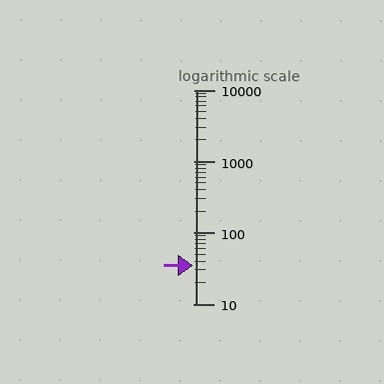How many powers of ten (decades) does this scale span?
The scale spans 3 decades, from 10 to 10000.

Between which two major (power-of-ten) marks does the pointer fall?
The pointer is between 10 and 100.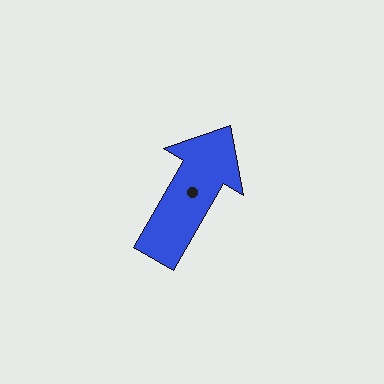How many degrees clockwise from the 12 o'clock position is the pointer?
Approximately 30 degrees.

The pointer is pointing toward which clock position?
Roughly 1 o'clock.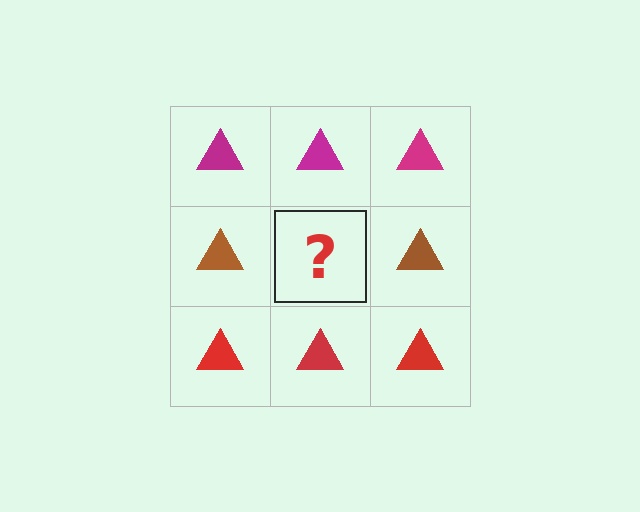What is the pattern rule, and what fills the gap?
The rule is that each row has a consistent color. The gap should be filled with a brown triangle.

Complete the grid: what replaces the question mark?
The question mark should be replaced with a brown triangle.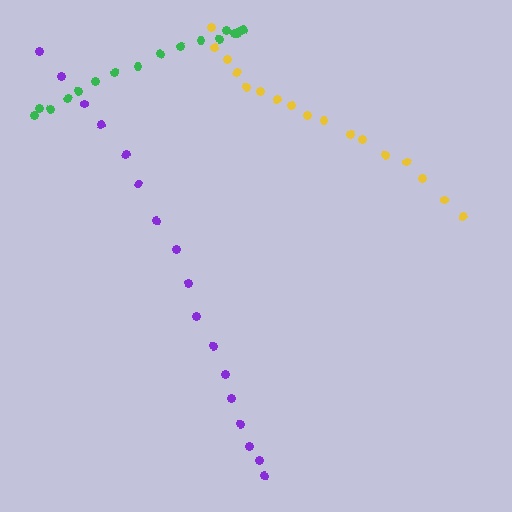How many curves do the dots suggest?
There are 3 distinct paths.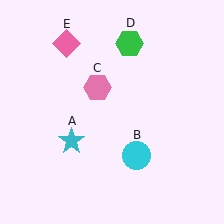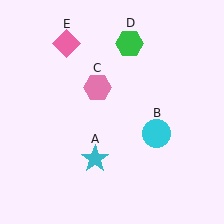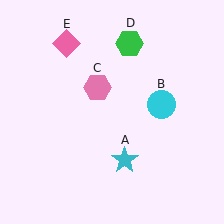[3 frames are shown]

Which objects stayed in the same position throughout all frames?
Pink hexagon (object C) and green hexagon (object D) and pink diamond (object E) remained stationary.